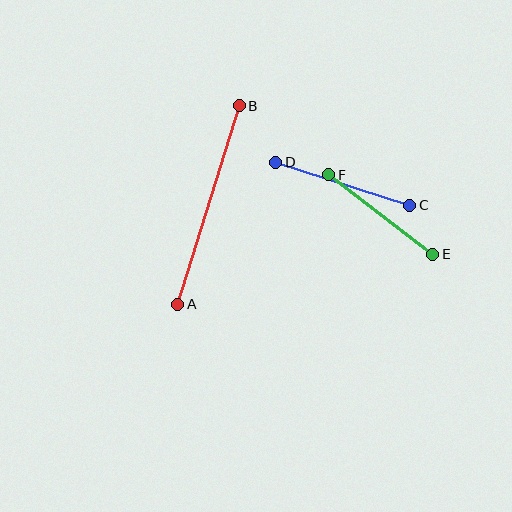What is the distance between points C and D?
The distance is approximately 141 pixels.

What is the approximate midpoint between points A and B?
The midpoint is at approximately (209, 205) pixels.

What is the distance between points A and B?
The distance is approximately 208 pixels.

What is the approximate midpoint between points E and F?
The midpoint is at approximately (381, 214) pixels.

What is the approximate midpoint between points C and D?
The midpoint is at approximately (343, 184) pixels.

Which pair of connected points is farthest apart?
Points A and B are farthest apart.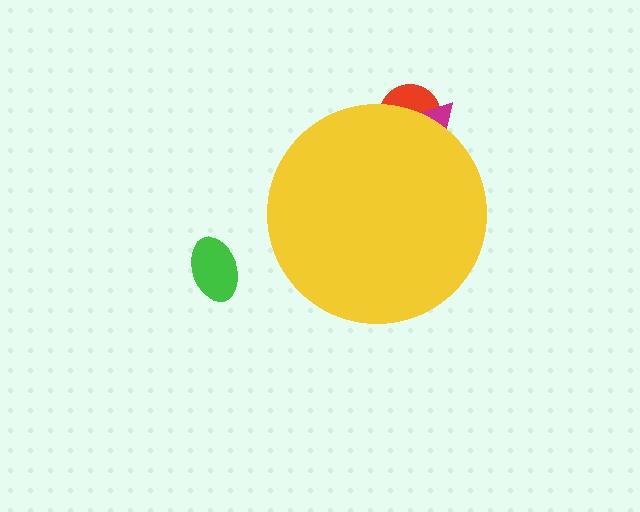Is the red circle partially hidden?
Yes, the red circle is partially hidden behind the yellow circle.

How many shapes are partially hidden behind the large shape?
2 shapes are partially hidden.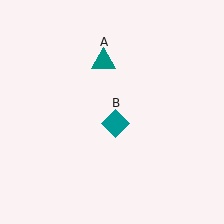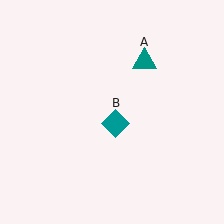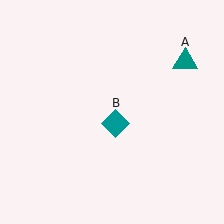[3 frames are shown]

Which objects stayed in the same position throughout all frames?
Teal diamond (object B) remained stationary.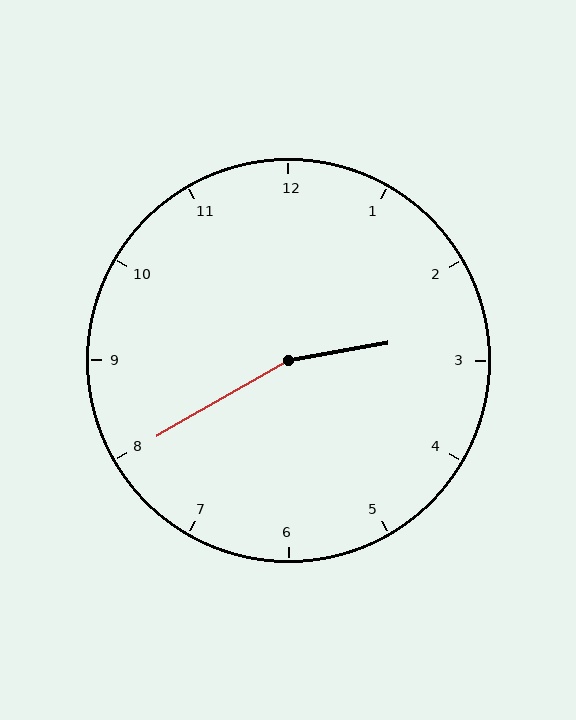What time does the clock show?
2:40.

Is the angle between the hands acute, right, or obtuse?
It is obtuse.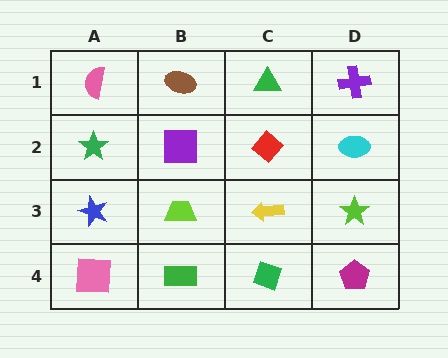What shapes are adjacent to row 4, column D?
A lime star (row 3, column D), a green diamond (row 4, column C).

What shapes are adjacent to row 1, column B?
A purple square (row 2, column B), a pink semicircle (row 1, column A), a green triangle (row 1, column C).